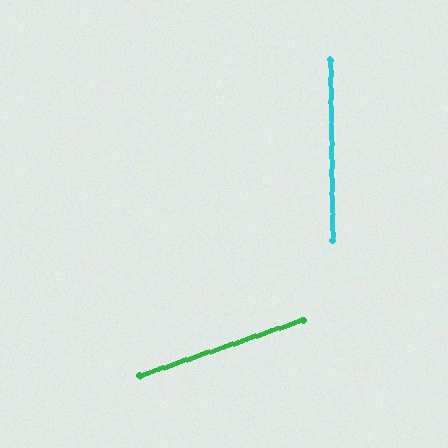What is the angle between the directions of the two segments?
Approximately 71 degrees.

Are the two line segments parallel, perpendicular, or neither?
Neither parallel nor perpendicular — they differ by about 71°.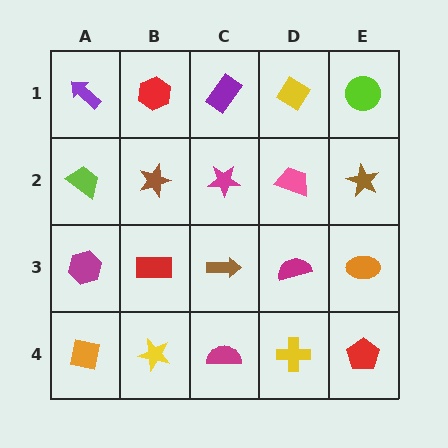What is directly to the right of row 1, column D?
A lime circle.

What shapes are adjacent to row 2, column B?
A red hexagon (row 1, column B), a red rectangle (row 3, column B), a lime trapezoid (row 2, column A), a magenta star (row 2, column C).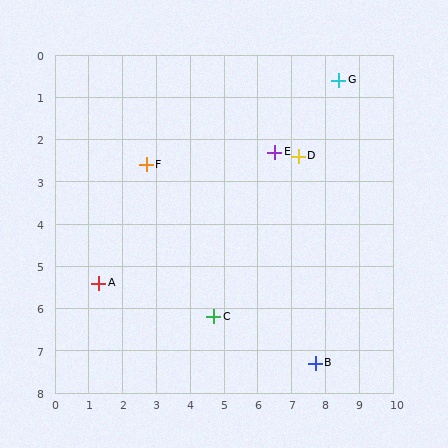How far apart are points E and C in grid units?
Points E and C are about 4.3 grid units apart.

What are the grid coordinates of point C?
Point C is at approximately (4.7, 6.2).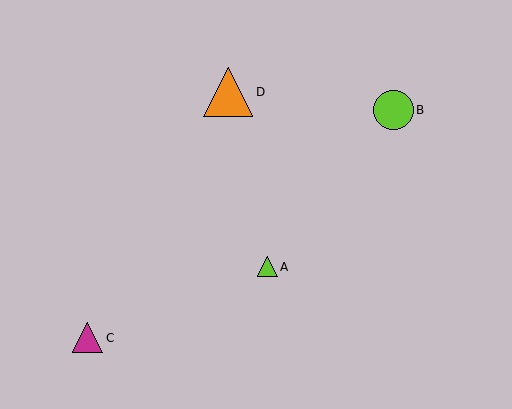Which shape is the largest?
The orange triangle (labeled D) is the largest.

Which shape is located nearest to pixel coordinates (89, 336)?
The magenta triangle (labeled C) at (87, 338) is nearest to that location.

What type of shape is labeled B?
Shape B is a lime circle.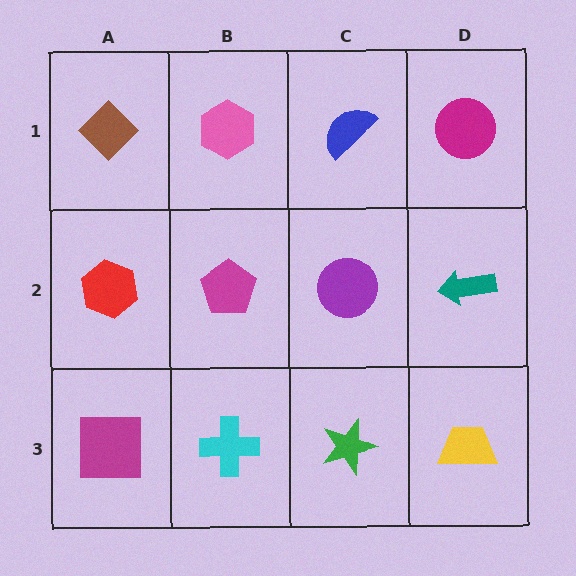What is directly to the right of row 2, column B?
A purple circle.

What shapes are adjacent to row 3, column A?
A red hexagon (row 2, column A), a cyan cross (row 3, column B).